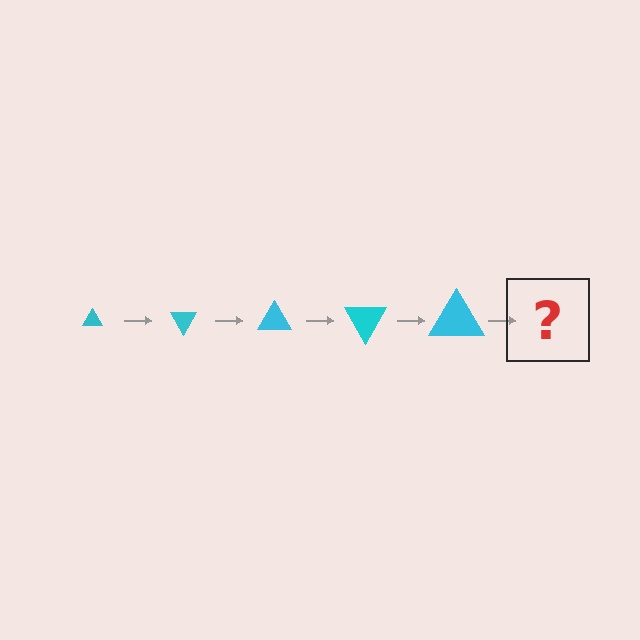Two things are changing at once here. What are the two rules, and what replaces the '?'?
The two rules are that the triangle grows larger each step and it rotates 60 degrees each step. The '?' should be a triangle, larger than the previous one and rotated 300 degrees from the start.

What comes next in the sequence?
The next element should be a triangle, larger than the previous one and rotated 300 degrees from the start.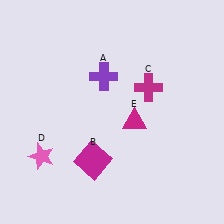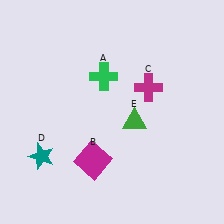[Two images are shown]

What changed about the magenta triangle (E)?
In Image 1, E is magenta. In Image 2, it changed to green.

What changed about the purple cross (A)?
In Image 1, A is purple. In Image 2, it changed to green.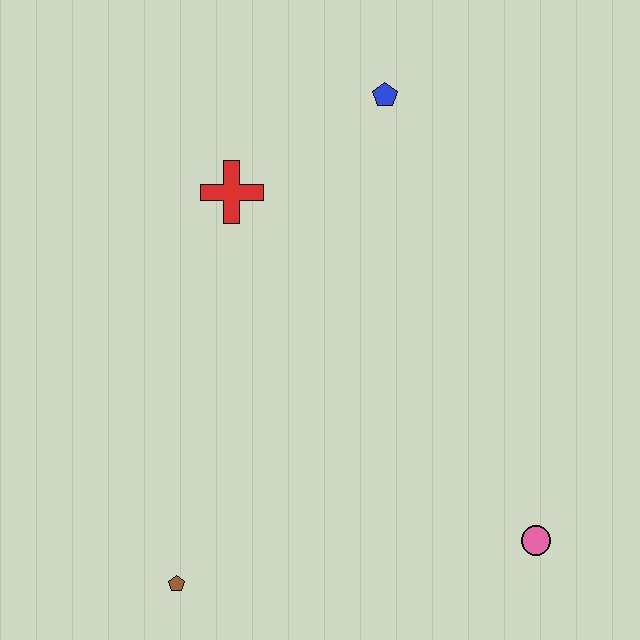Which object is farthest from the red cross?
The pink circle is farthest from the red cross.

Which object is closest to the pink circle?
The brown pentagon is closest to the pink circle.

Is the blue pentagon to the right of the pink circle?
No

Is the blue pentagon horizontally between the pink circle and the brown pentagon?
Yes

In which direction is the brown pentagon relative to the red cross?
The brown pentagon is below the red cross.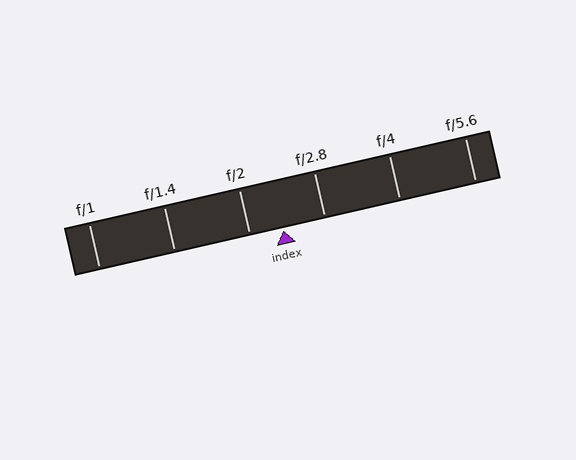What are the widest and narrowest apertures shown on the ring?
The widest aperture shown is f/1 and the narrowest is f/5.6.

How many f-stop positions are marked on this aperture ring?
There are 6 f-stop positions marked.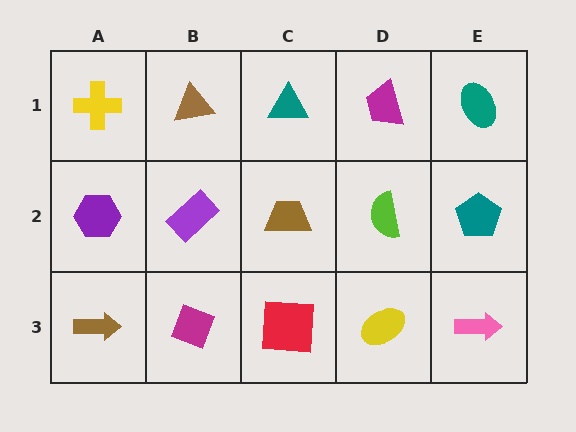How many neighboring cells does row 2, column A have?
3.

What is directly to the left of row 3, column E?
A yellow ellipse.